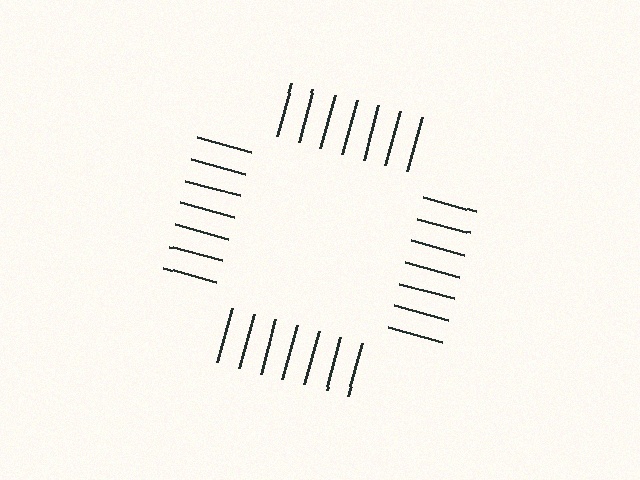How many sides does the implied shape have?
4 sides — the line-ends trace a square.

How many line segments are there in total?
28 — 7 along each of the 4 edges.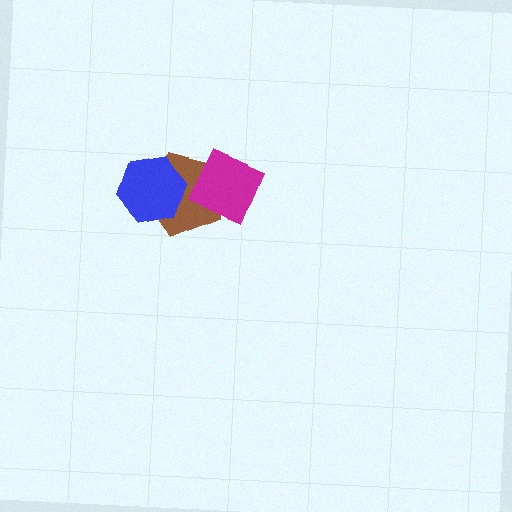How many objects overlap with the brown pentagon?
2 objects overlap with the brown pentagon.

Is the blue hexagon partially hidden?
No, no other shape covers it.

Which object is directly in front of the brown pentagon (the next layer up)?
The magenta diamond is directly in front of the brown pentagon.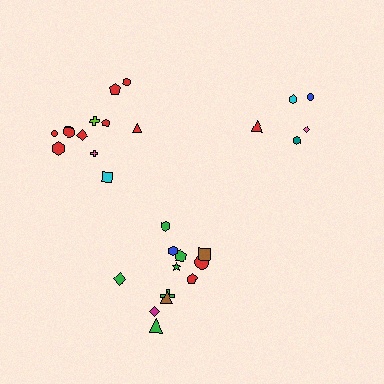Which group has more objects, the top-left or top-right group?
The top-left group.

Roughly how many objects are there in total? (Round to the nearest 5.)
Roughly 30 objects in total.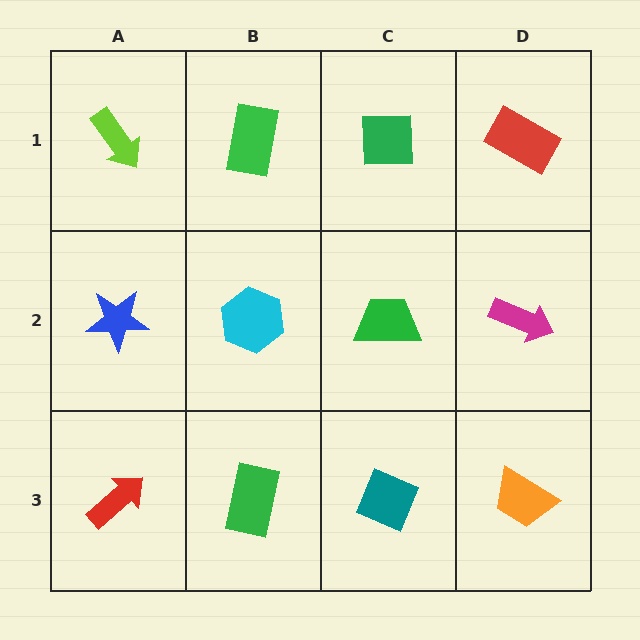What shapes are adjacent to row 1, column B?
A cyan hexagon (row 2, column B), a lime arrow (row 1, column A), a green square (row 1, column C).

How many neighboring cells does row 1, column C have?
3.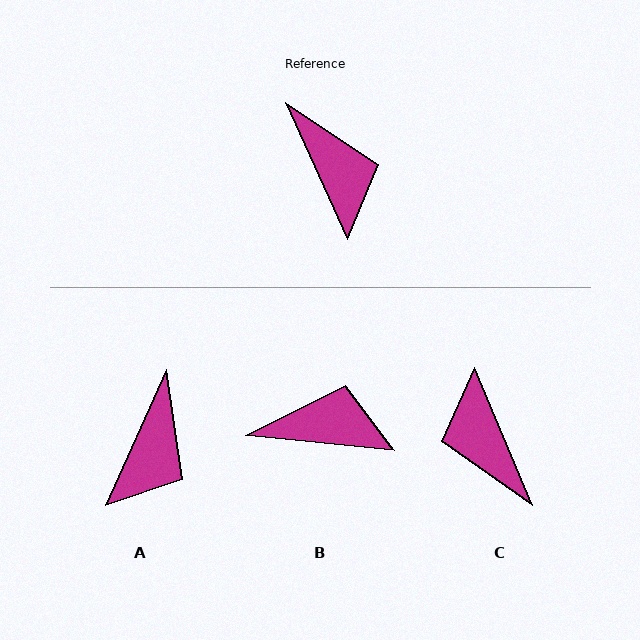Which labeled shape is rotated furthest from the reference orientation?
C, about 178 degrees away.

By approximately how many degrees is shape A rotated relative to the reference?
Approximately 49 degrees clockwise.